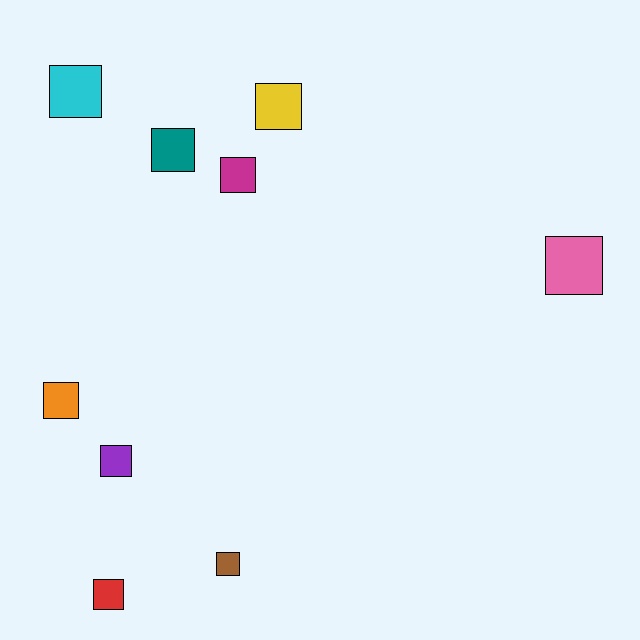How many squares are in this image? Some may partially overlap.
There are 9 squares.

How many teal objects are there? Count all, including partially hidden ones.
There is 1 teal object.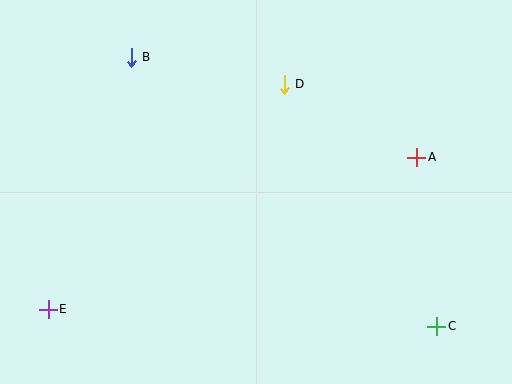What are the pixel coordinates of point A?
Point A is at (417, 157).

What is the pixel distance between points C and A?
The distance between C and A is 170 pixels.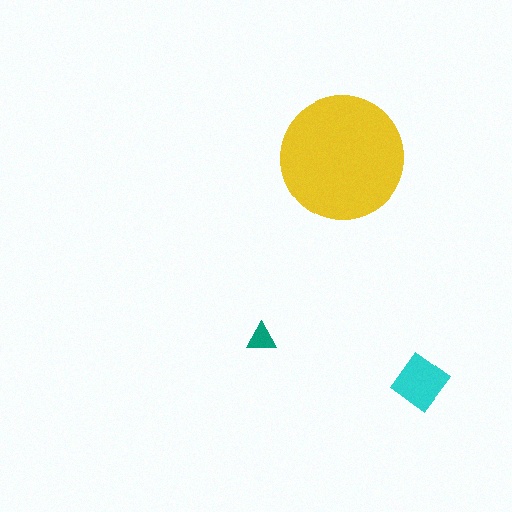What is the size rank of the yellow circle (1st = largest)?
1st.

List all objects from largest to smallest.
The yellow circle, the cyan diamond, the teal triangle.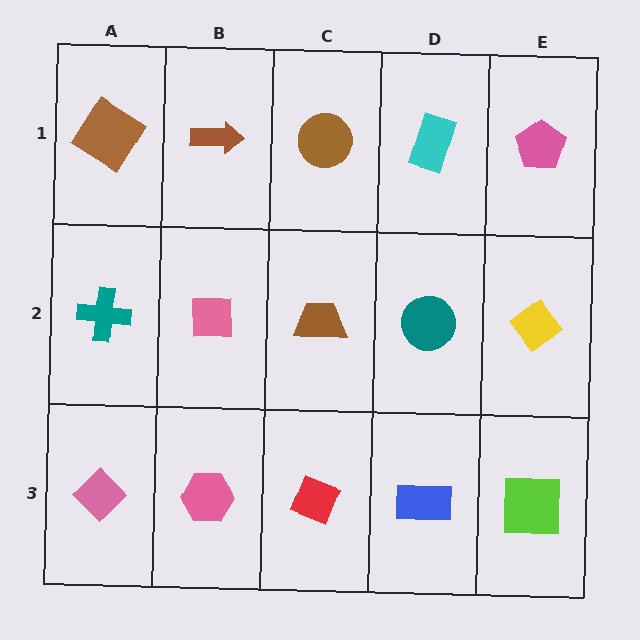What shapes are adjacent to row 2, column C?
A brown circle (row 1, column C), a red diamond (row 3, column C), a pink square (row 2, column B), a teal circle (row 2, column D).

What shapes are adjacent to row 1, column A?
A teal cross (row 2, column A), a brown arrow (row 1, column B).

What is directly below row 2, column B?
A pink hexagon.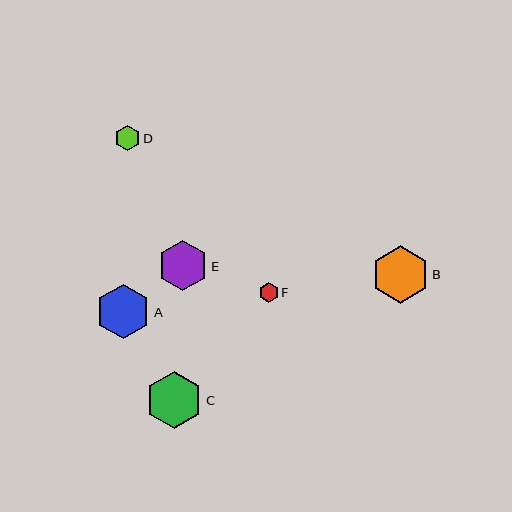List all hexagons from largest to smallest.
From largest to smallest: B, C, A, E, D, F.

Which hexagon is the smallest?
Hexagon F is the smallest with a size of approximately 19 pixels.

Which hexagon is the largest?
Hexagon B is the largest with a size of approximately 57 pixels.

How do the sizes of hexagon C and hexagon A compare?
Hexagon C and hexagon A are approximately the same size.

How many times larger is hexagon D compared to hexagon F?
Hexagon D is approximately 1.3 times the size of hexagon F.